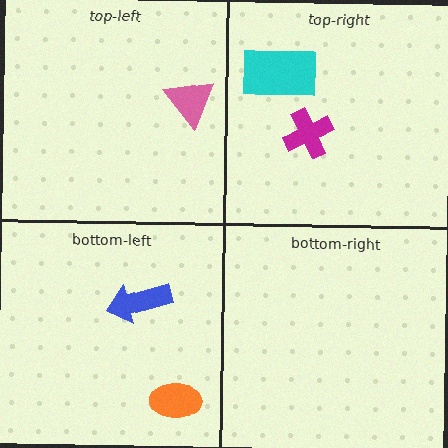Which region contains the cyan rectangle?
The top-right region.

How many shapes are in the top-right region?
2.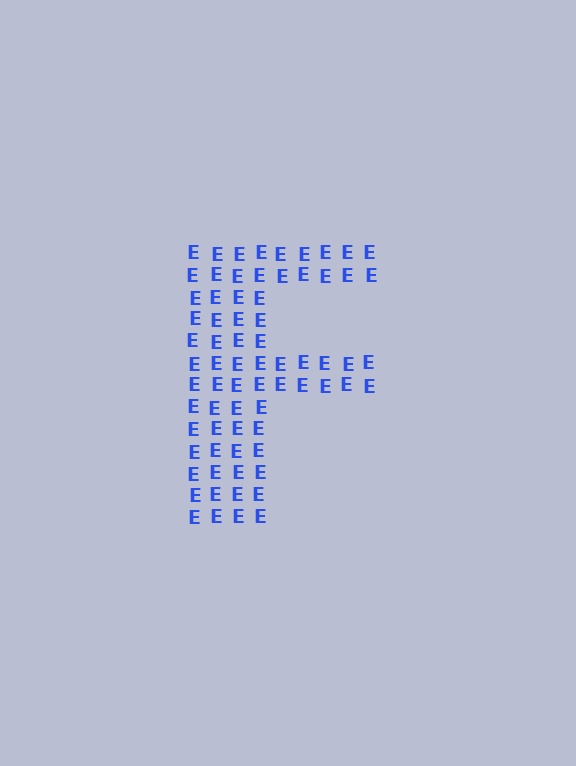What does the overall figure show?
The overall figure shows the letter F.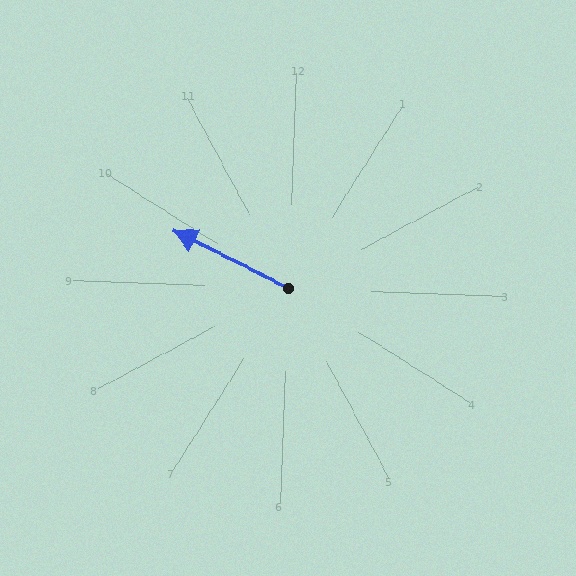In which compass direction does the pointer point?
Northwest.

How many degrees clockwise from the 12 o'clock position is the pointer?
Approximately 295 degrees.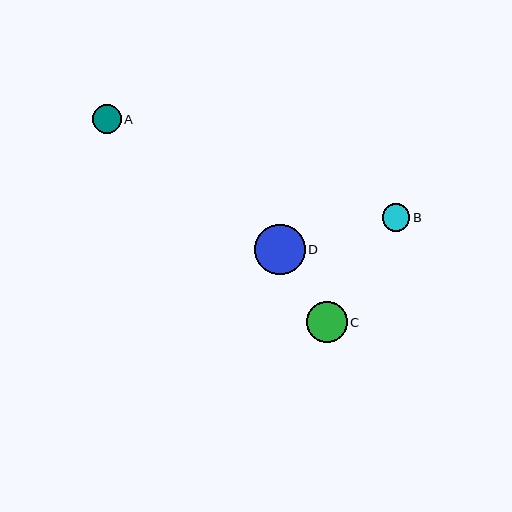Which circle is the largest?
Circle D is the largest with a size of approximately 50 pixels.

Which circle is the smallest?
Circle B is the smallest with a size of approximately 28 pixels.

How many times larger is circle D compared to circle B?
Circle D is approximately 1.8 times the size of circle B.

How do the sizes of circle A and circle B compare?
Circle A and circle B are approximately the same size.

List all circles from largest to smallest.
From largest to smallest: D, C, A, B.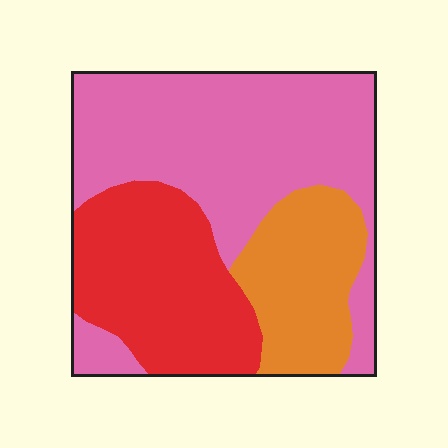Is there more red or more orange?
Red.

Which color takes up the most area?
Pink, at roughly 50%.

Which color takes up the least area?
Orange, at roughly 20%.